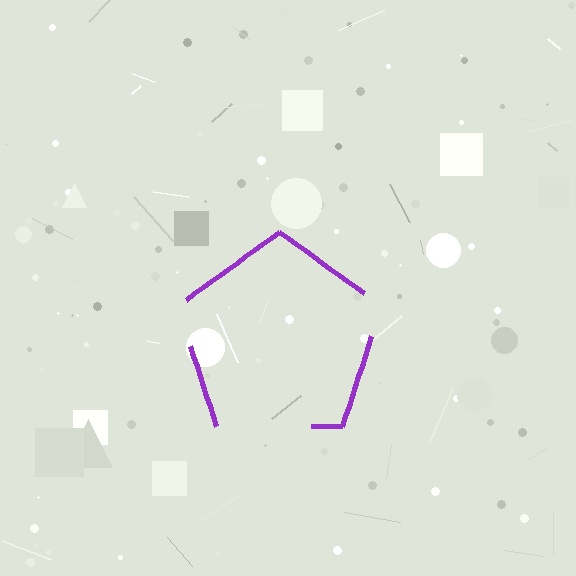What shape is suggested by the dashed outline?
The dashed outline suggests a pentagon.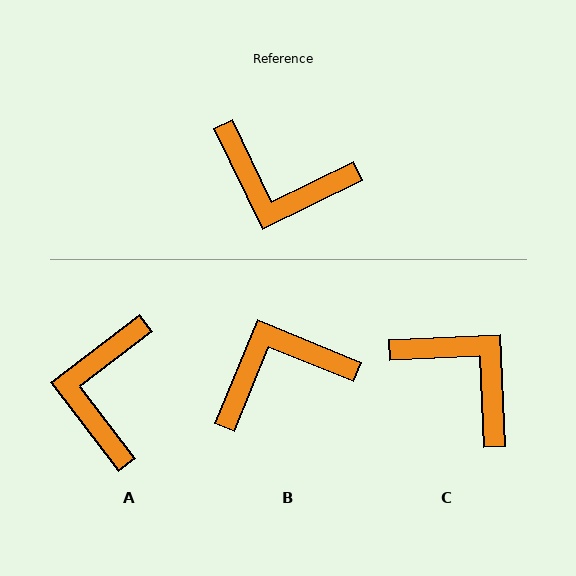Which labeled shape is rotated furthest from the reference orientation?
C, about 157 degrees away.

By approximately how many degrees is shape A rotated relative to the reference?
Approximately 78 degrees clockwise.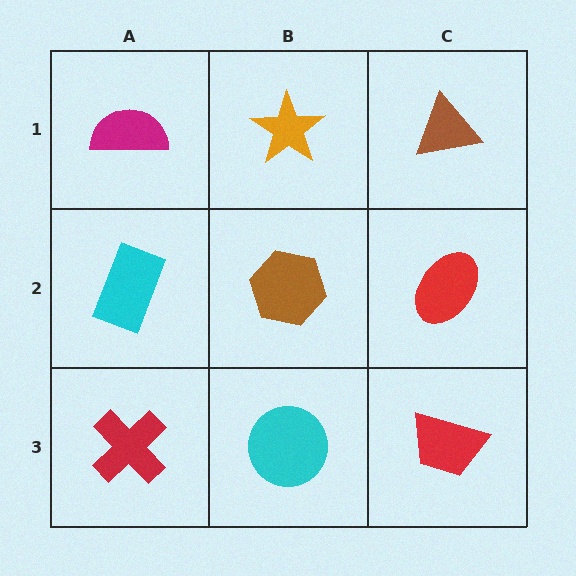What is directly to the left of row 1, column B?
A magenta semicircle.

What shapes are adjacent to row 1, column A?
A cyan rectangle (row 2, column A), an orange star (row 1, column B).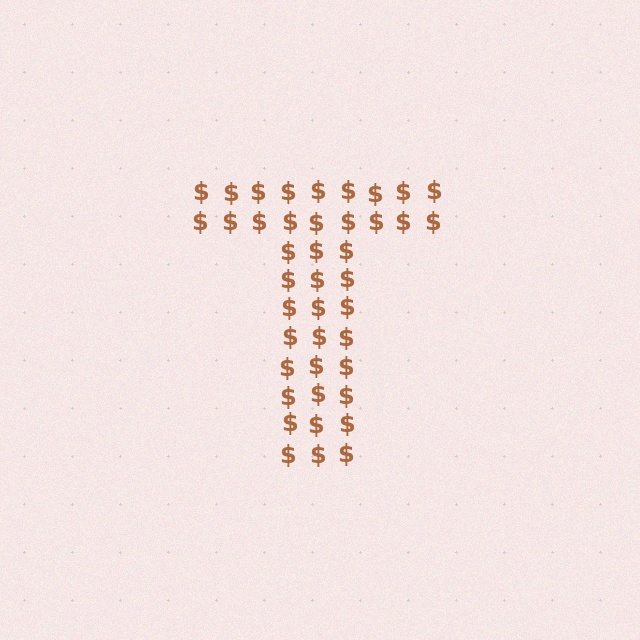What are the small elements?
The small elements are dollar signs.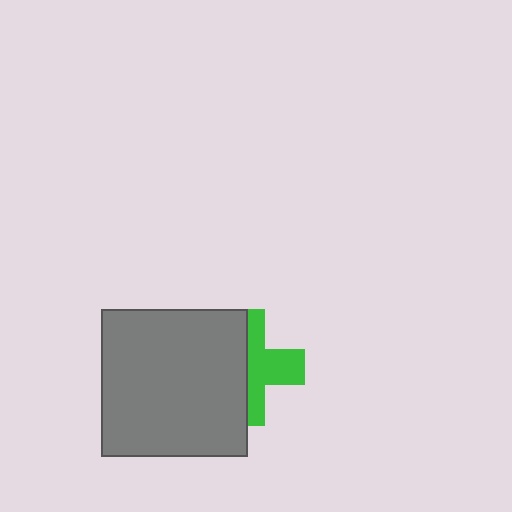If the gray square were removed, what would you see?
You would see the complete green cross.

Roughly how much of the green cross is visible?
About half of it is visible (roughly 49%).